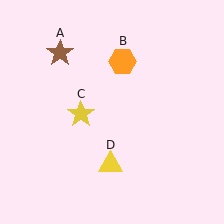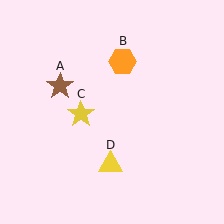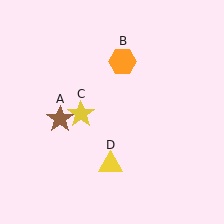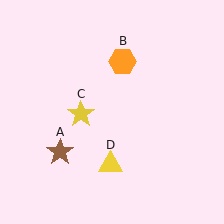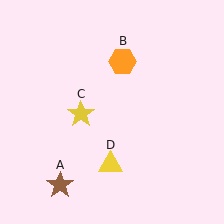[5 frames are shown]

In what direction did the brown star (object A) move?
The brown star (object A) moved down.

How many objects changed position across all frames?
1 object changed position: brown star (object A).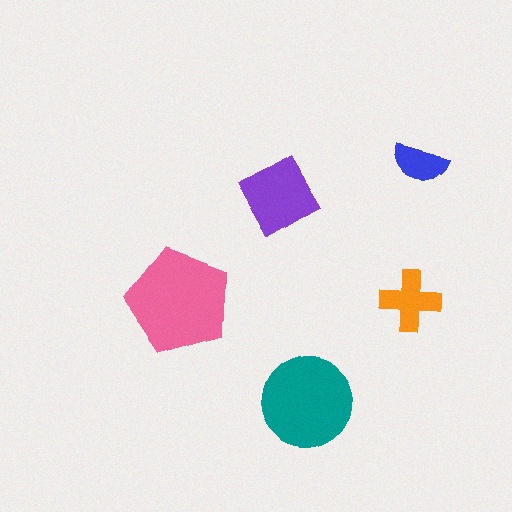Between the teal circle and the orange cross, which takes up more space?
The teal circle.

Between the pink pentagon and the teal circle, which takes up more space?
The pink pentagon.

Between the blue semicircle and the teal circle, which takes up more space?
The teal circle.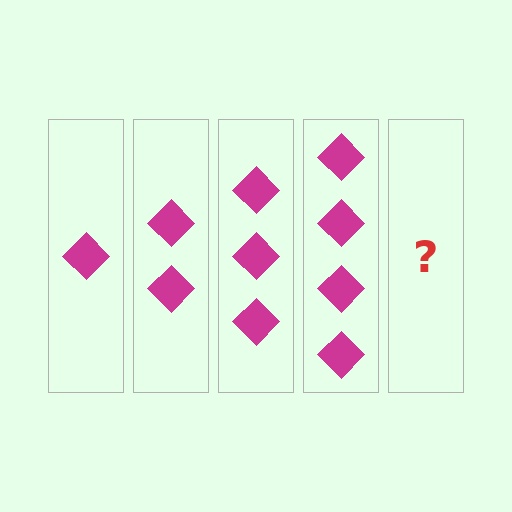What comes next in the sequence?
The next element should be 5 diamonds.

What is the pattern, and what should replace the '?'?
The pattern is that each step adds one more diamond. The '?' should be 5 diamonds.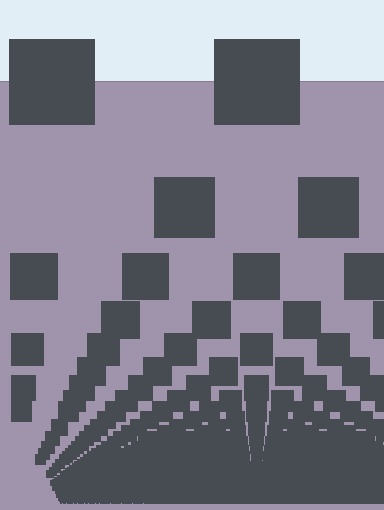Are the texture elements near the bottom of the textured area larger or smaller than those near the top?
Smaller. The gradient is inverted — elements near the bottom are smaller and denser.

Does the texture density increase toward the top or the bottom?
Density increases toward the bottom.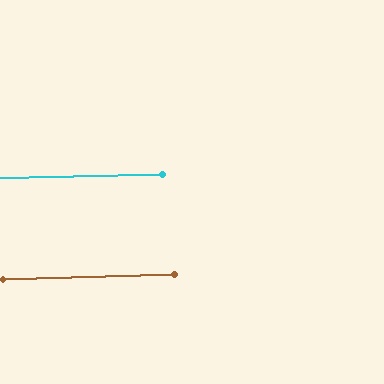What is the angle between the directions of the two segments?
Approximately 0 degrees.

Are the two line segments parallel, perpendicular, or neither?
Parallel — their directions differ by only 0.3°.